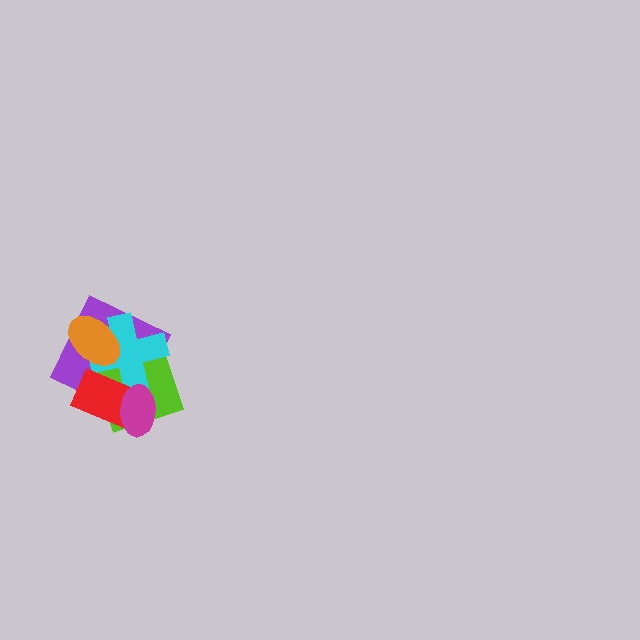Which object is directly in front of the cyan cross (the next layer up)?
The red rectangle is directly in front of the cyan cross.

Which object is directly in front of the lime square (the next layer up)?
The cyan cross is directly in front of the lime square.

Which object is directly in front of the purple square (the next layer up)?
The lime square is directly in front of the purple square.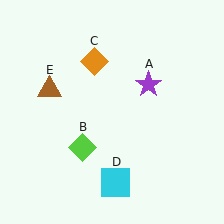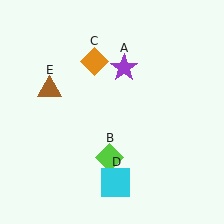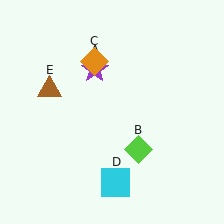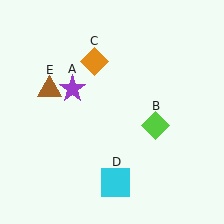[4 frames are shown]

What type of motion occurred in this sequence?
The purple star (object A), lime diamond (object B) rotated counterclockwise around the center of the scene.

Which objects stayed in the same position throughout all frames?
Orange diamond (object C) and cyan square (object D) and brown triangle (object E) remained stationary.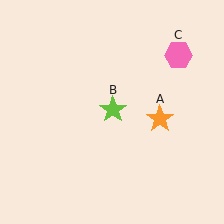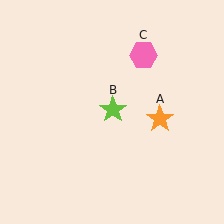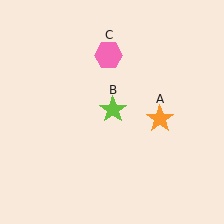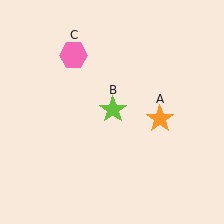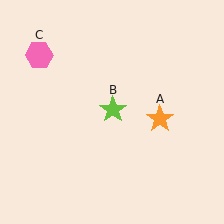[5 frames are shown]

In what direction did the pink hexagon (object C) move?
The pink hexagon (object C) moved left.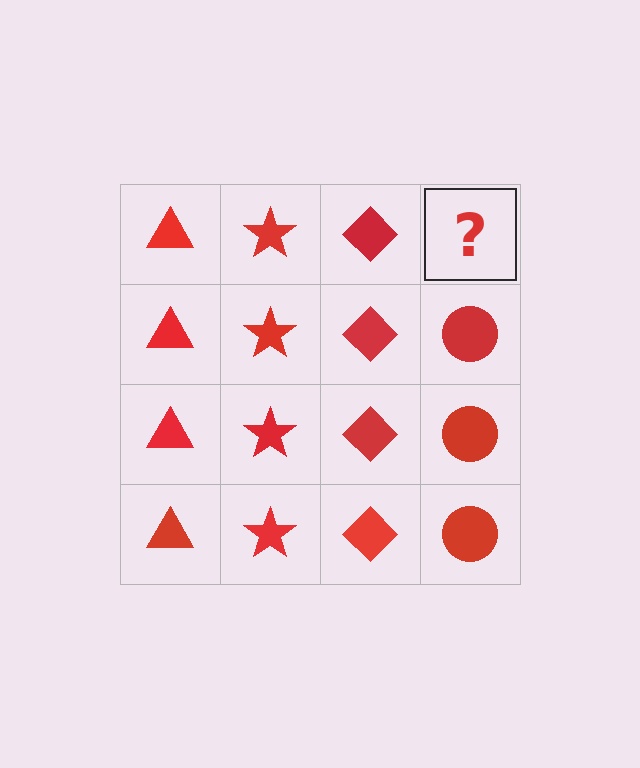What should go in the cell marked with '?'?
The missing cell should contain a red circle.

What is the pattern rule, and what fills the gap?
The rule is that each column has a consistent shape. The gap should be filled with a red circle.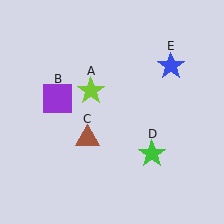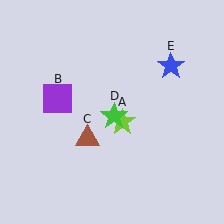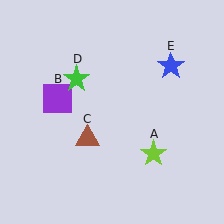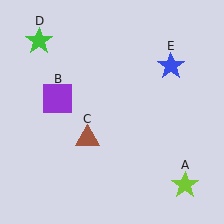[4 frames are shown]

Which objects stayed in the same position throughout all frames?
Purple square (object B) and brown triangle (object C) and blue star (object E) remained stationary.